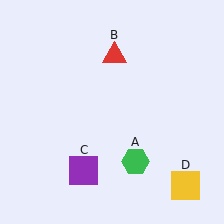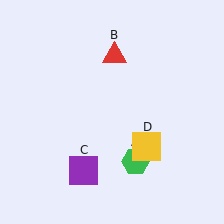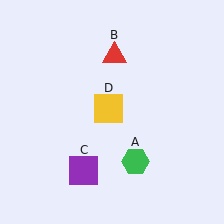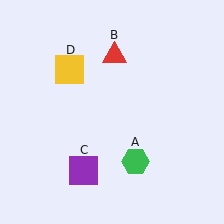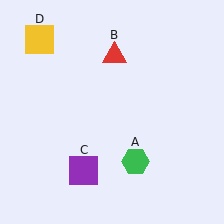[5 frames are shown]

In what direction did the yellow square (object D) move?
The yellow square (object D) moved up and to the left.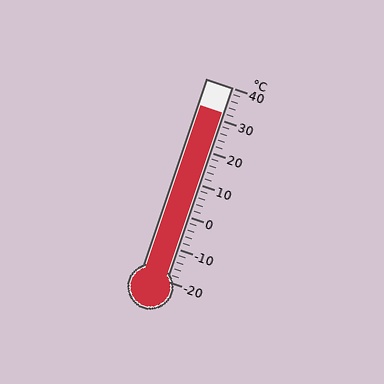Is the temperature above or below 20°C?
The temperature is above 20°C.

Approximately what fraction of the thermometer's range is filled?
The thermometer is filled to approximately 85% of its range.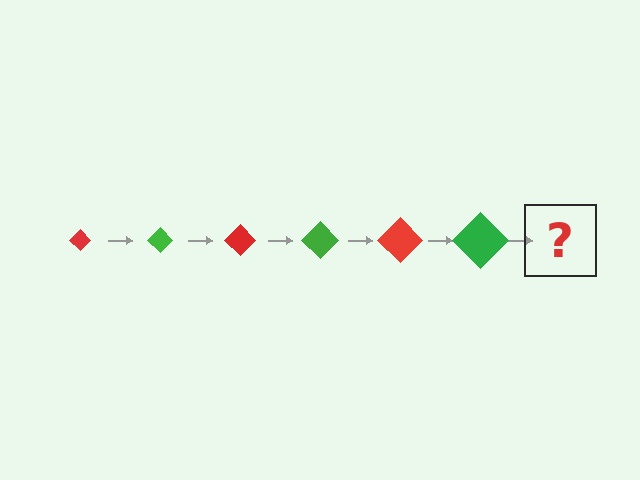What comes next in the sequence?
The next element should be a red diamond, larger than the previous one.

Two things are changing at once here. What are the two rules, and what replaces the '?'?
The two rules are that the diamond grows larger each step and the color cycles through red and green. The '?' should be a red diamond, larger than the previous one.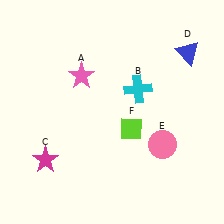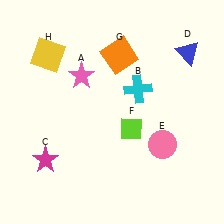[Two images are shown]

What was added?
An orange square (G), a yellow square (H) were added in Image 2.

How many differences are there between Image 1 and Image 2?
There are 2 differences between the two images.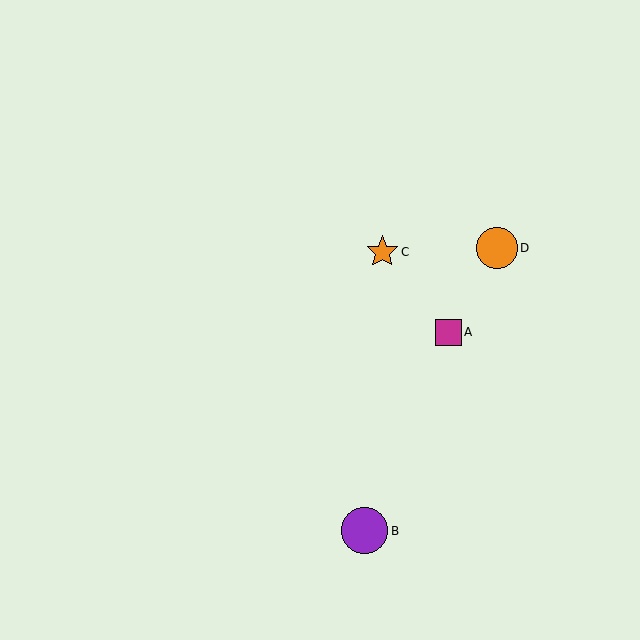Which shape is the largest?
The purple circle (labeled B) is the largest.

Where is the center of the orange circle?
The center of the orange circle is at (497, 248).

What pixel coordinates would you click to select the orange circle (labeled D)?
Click at (497, 248) to select the orange circle D.